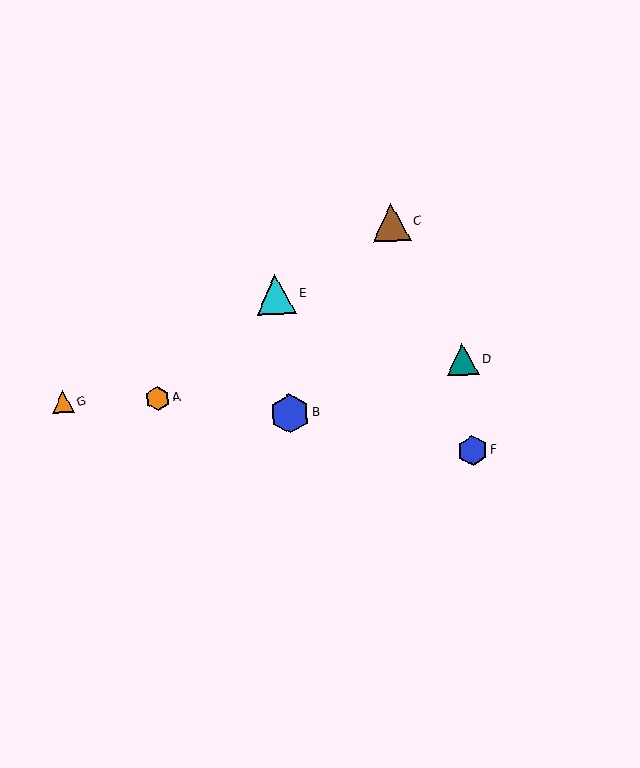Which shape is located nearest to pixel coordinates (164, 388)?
The orange hexagon (labeled A) at (158, 398) is nearest to that location.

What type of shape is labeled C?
Shape C is a brown triangle.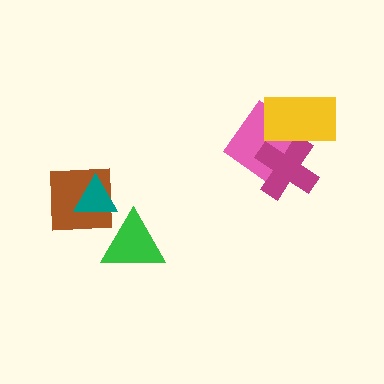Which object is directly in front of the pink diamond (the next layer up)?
The magenta cross is directly in front of the pink diamond.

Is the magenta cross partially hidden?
Yes, it is partially covered by another shape.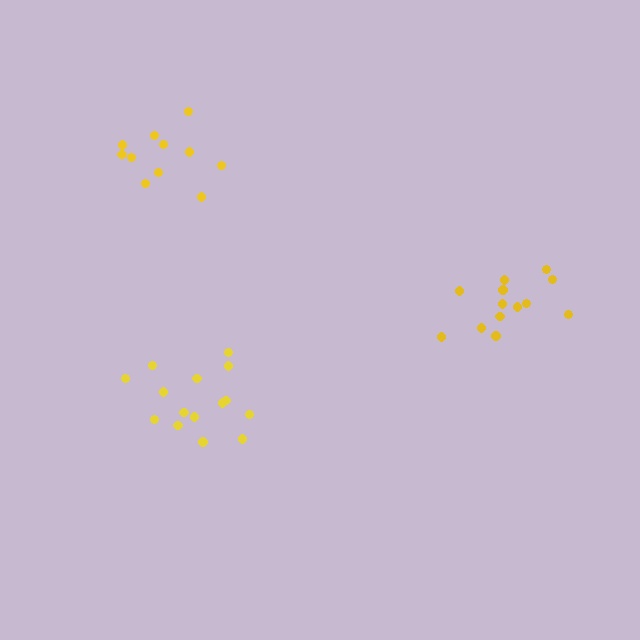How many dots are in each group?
Group 1: 13 dots, Group 2: 15 dots, Group 3: 11 dots (39 total).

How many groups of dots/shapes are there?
There are 3 groups.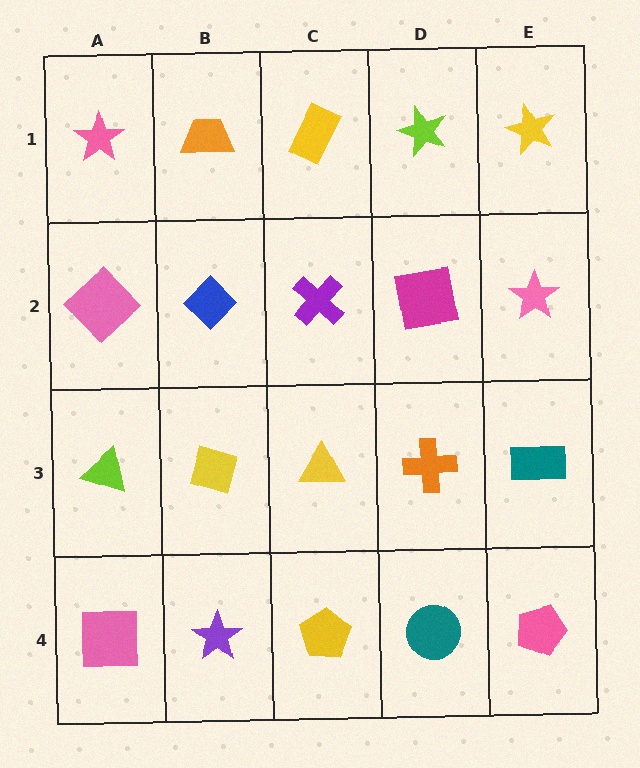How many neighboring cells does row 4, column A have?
2.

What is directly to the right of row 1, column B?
A yellow rectangle.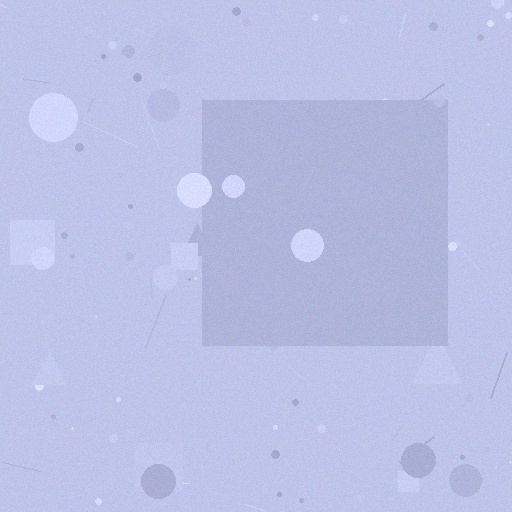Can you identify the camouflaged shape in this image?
The camouflaged shape is a square.